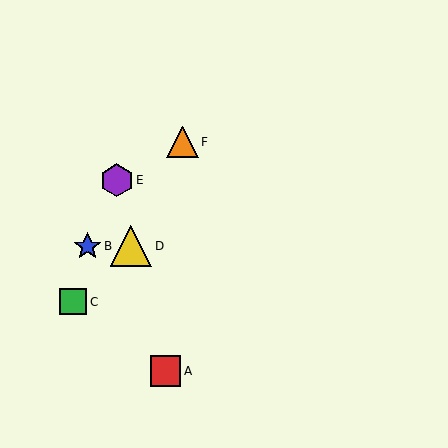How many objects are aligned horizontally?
2 objects (B, D) are aligned horizontally.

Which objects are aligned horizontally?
Objects B, D are aligned horizontally.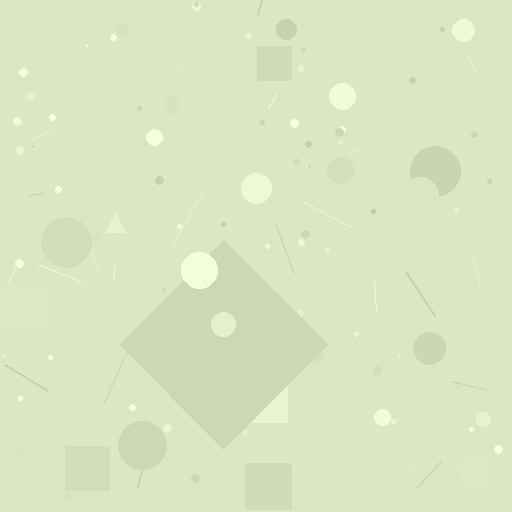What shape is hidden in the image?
A diamond is hidden in the image.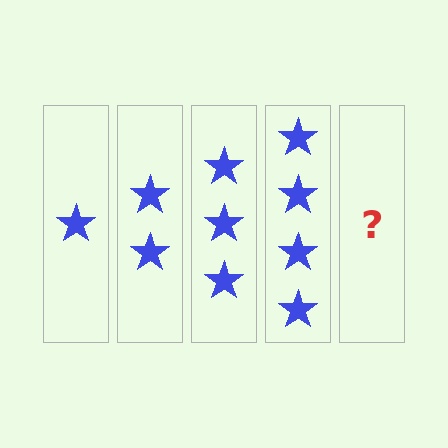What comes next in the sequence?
The next element should be 5 stars.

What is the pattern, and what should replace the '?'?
The pattern is that each step adds one more star. The '?' should be 5 stars.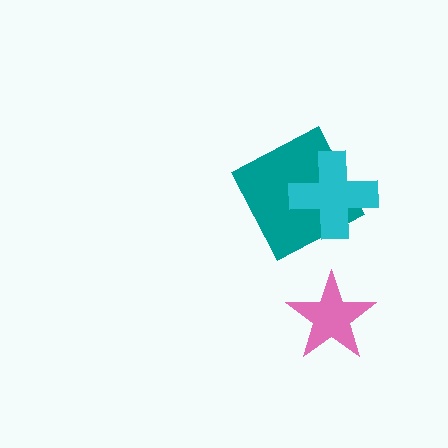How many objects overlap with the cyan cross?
1 object overlaps with the cyan cross.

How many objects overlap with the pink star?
0 objects overlap with the pink star.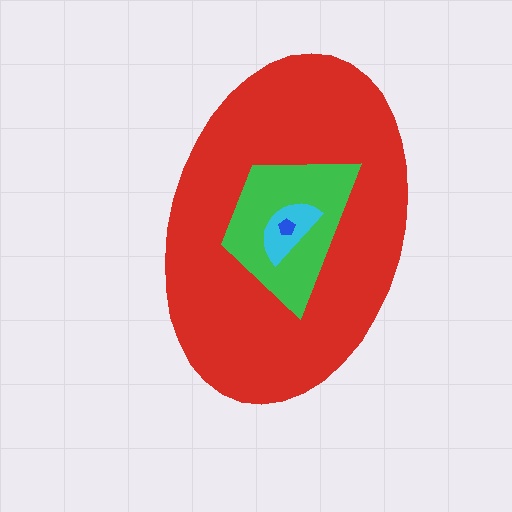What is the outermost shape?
The red ellipse.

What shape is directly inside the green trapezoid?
The cyan semicircle.